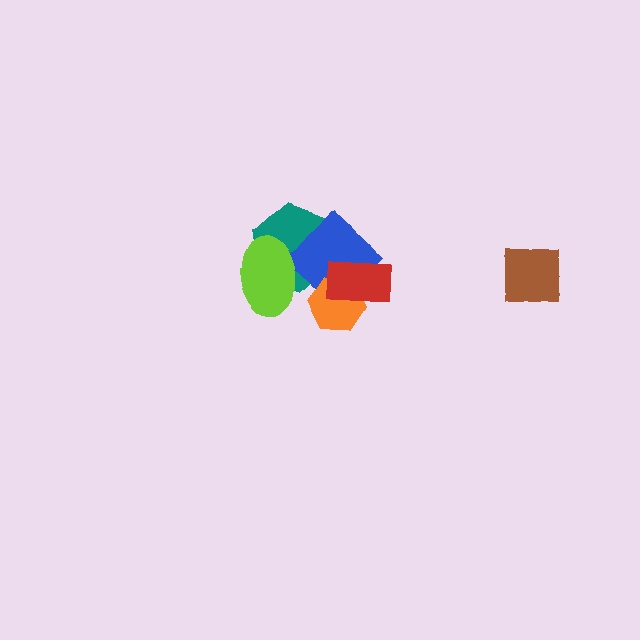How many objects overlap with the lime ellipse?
2 objects overlap with the lime ellipse.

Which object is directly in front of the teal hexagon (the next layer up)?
The blue diamond is directly in front of the teal hexagon.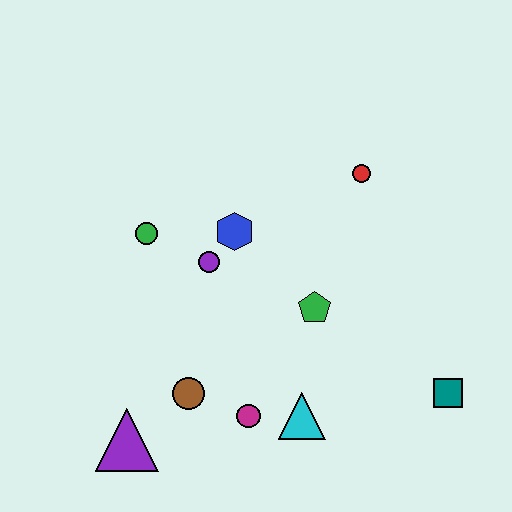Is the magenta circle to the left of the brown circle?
No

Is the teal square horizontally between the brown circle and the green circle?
No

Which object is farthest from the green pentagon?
The purple triangle is farthest from the green pentagon.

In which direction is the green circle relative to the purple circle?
The green circle is to the left of the purple circle.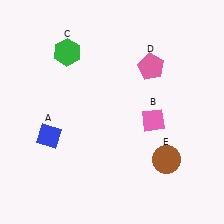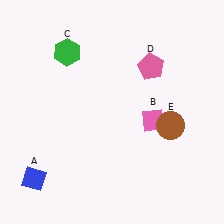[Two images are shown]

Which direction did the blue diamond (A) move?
The blue diamond (A) moved down.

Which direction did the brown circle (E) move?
The brown circle (E) moved up.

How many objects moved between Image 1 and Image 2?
2 objects moved between the two images.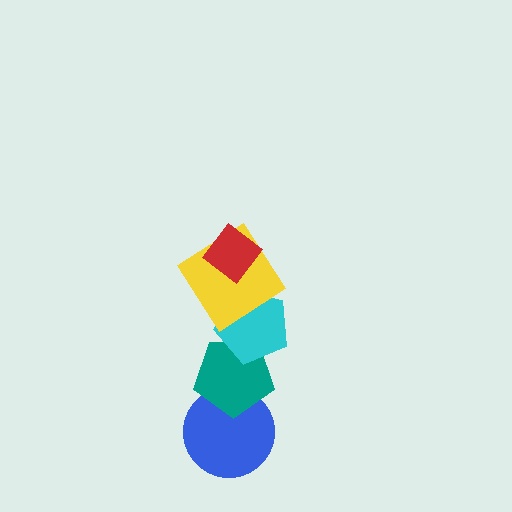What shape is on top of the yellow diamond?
The red diamond is on top of the yellow diamond.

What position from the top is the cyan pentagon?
The cyan pentagon is 3rd from the top.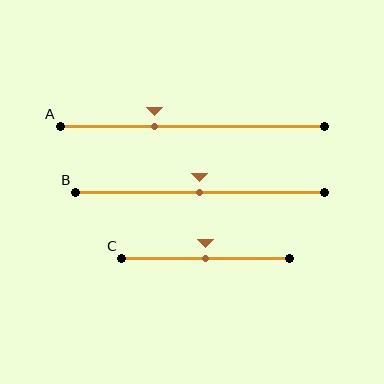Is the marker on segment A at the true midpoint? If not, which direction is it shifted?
No, the marker on segment A is shifted to the left by about 14% of the segment length.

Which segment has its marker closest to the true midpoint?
Segment B has its marker closest to the true midpoint.